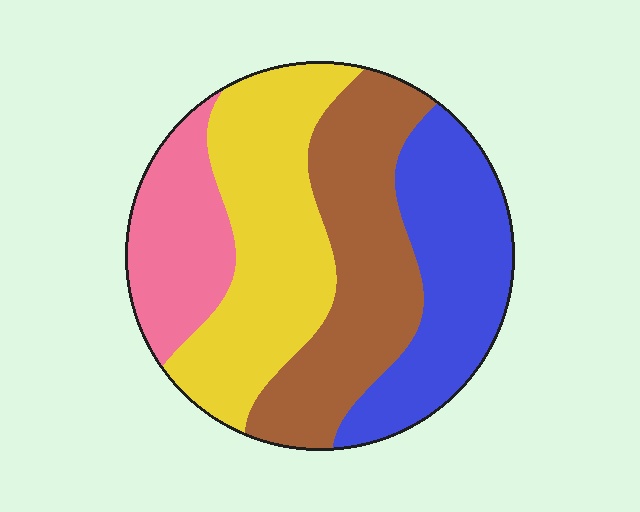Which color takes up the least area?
Pink, at roughly 15%.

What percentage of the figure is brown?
Brown takes up about one quarter (1/4) of the figure.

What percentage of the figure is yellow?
Yellow covers about 30% of the figure.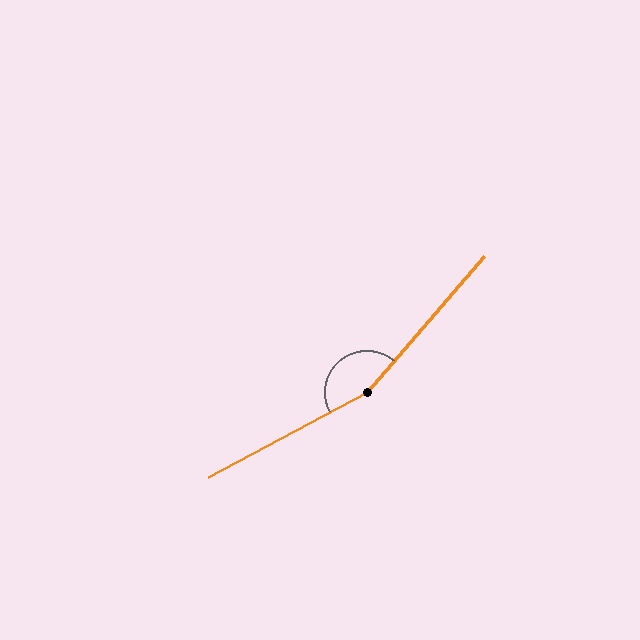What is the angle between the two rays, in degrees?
Approximately 159 degrees.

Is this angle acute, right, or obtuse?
It is obtuse.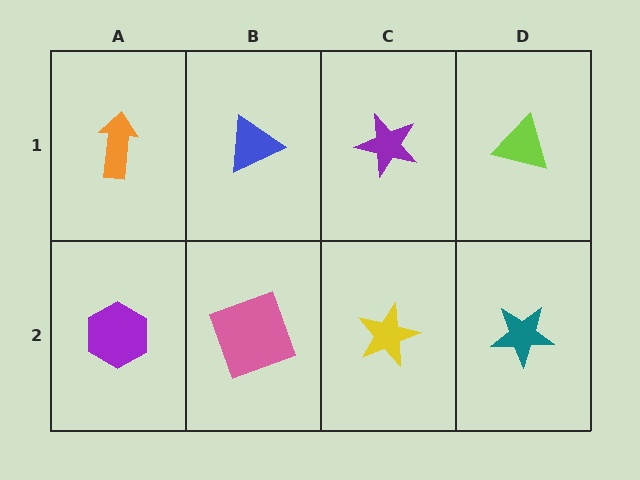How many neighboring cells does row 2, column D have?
2.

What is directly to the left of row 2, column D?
A yellow star.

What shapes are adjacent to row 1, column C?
A yellow star (row 2, column C), a blue triangle (row 1, column B), a lime triangle (row 1, column D).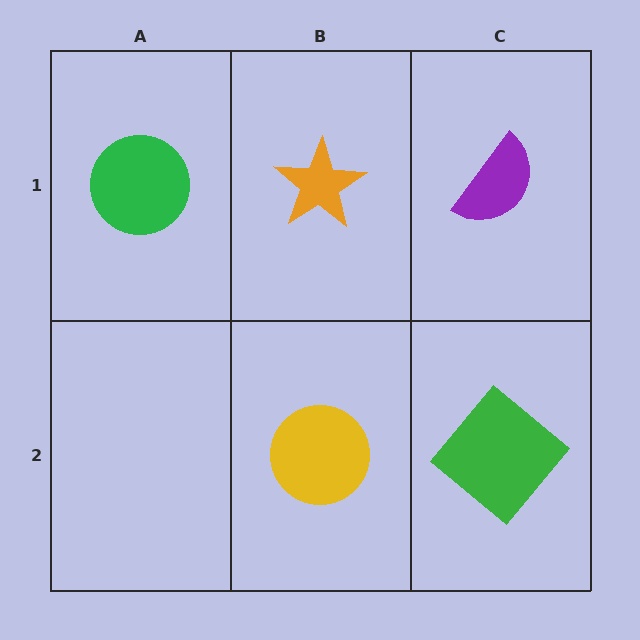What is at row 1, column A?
A green circle.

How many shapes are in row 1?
3 shapes.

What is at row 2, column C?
A green diamond.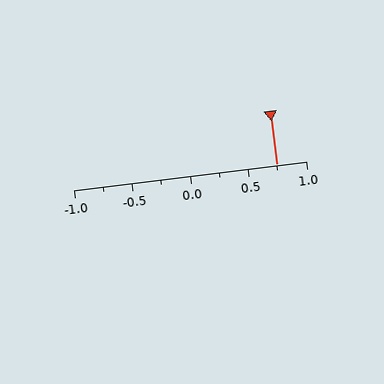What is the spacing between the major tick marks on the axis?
The major ticks are spaced 0.5 apart.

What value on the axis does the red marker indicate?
The marker indicates approximately 0.75.